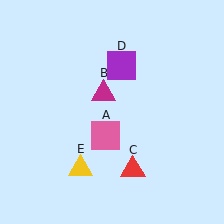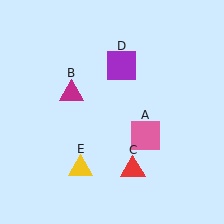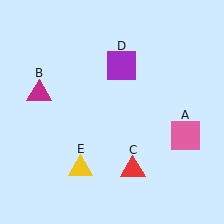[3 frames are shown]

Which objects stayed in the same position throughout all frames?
Red triangle (object C) and purple square (object D) and yellow triangle (object E) remained stationary.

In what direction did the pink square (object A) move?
The pink square (object A) moved right.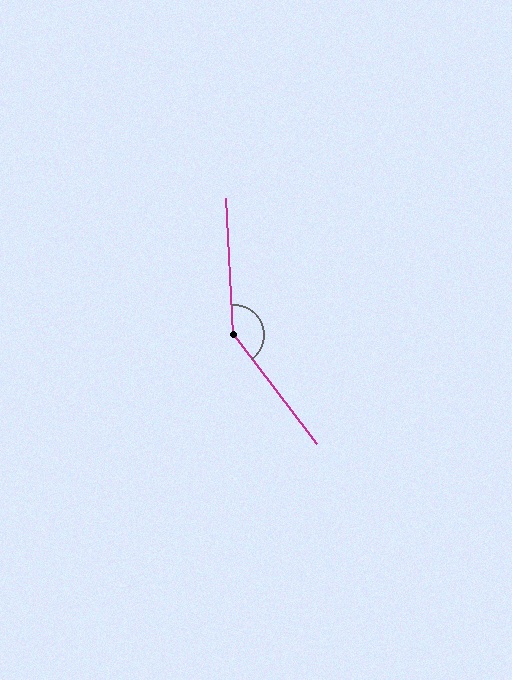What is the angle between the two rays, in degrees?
Approximately 146 degrees.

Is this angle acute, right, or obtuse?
It is obtuse.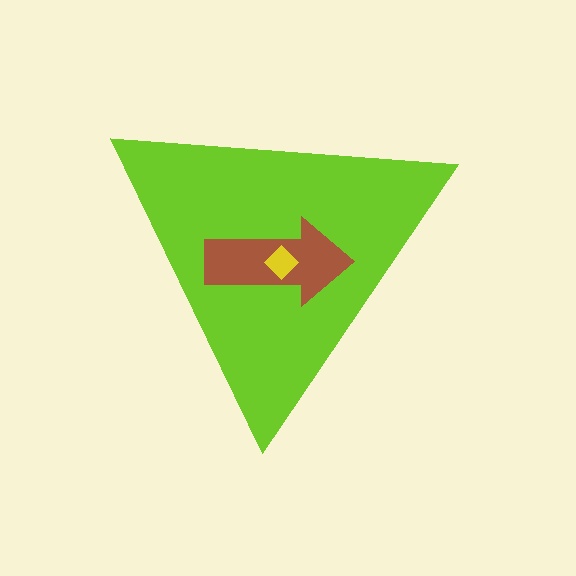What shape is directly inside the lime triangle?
The brown arrow.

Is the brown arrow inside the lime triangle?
Yes.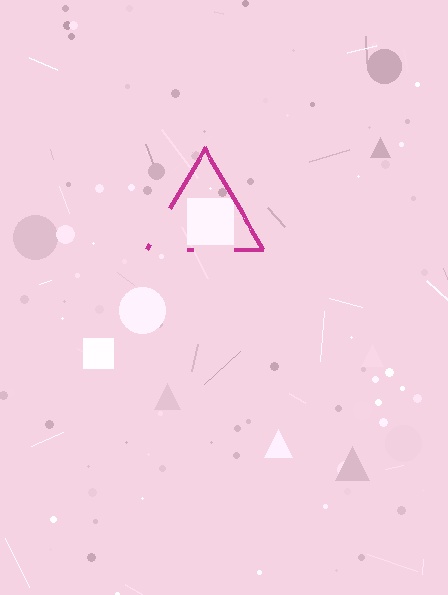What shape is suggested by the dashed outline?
The dashed outline suggests a triangle.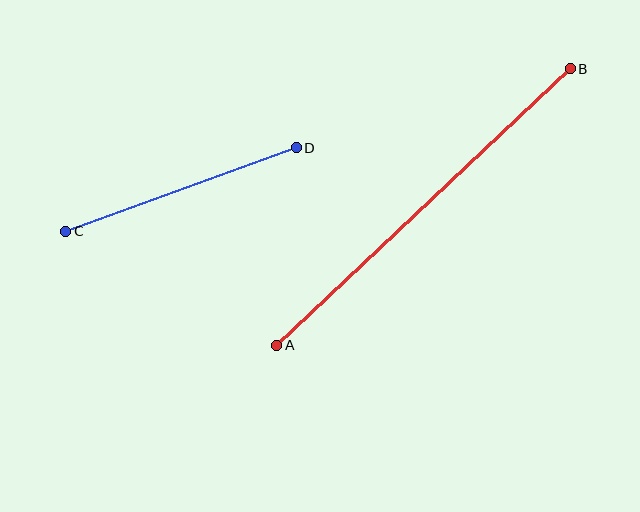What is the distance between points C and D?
The distance is approximately 245 pixels.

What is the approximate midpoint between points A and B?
The midpoint is at approximately (424, 207) pixels.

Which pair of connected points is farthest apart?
Points A and B are farthest apart.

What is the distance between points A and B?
The distance is approximately 403 pixels.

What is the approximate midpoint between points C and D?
The midpoint is at approximately (181, 190) pixels.